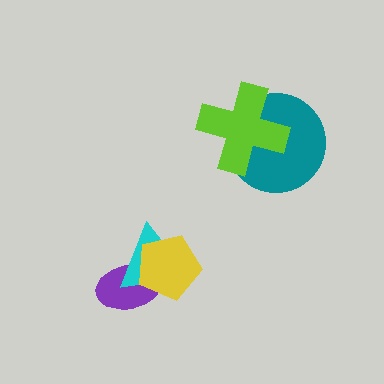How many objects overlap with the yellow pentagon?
2 objects overlap with the yellow pentagon.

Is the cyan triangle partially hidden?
Yes, it is partially covered by another shape.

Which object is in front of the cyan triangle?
The yellow pentagon is in front of the cyan triangle.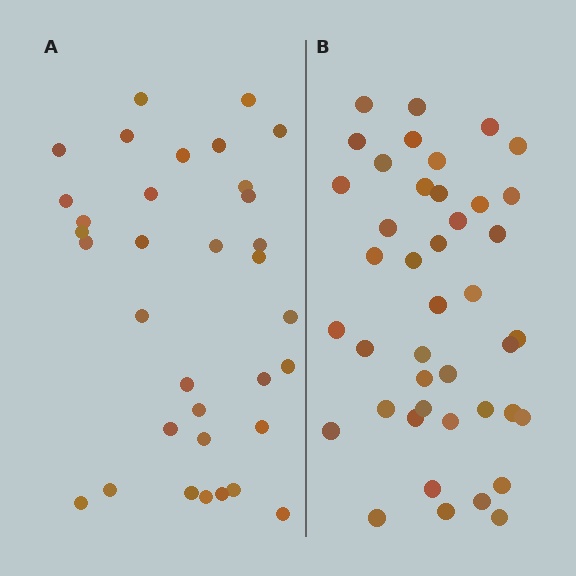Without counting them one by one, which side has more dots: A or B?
Region B (the right region) has more dots.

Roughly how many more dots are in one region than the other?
Region B has roughly 8 or so more dots than region A.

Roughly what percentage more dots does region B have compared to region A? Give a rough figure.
About 25% more.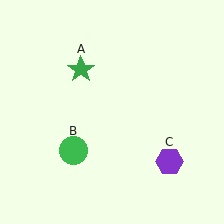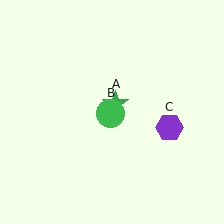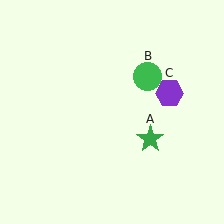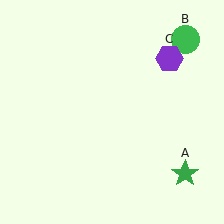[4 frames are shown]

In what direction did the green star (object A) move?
The green star (object A) moved down and to the right.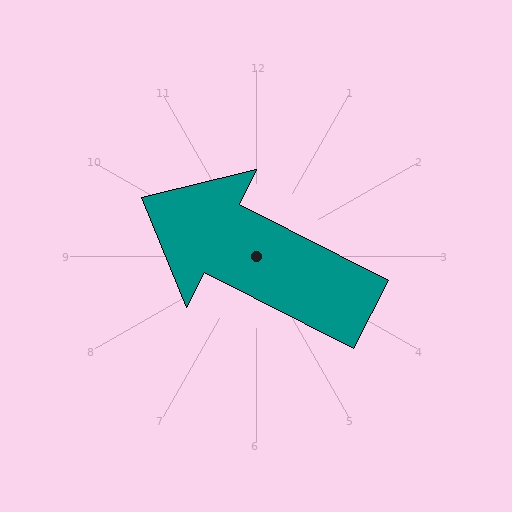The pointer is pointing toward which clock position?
Roughly 10 o'clock.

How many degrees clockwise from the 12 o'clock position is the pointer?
Approximately 297 degrees.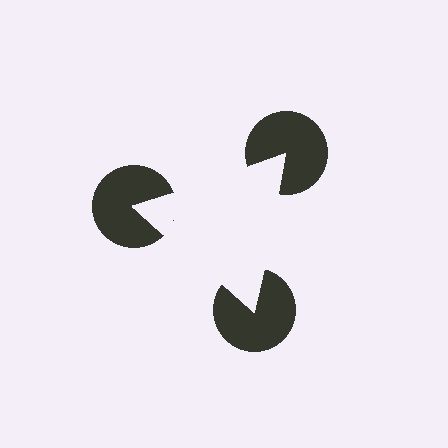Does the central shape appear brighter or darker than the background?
It typically appears slightly brighter than the background, even though no actual brightness change is drawn.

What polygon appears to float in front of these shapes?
An illusory triangle — its edges are inferred from the aligned wedge cuts in the pac-man discs, not physically drawn.